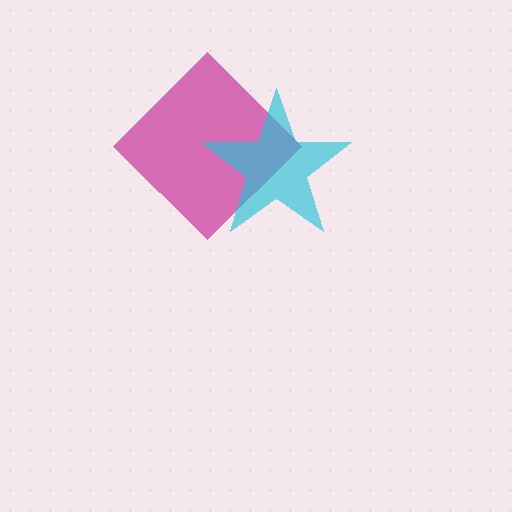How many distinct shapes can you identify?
There are 2 distinct shapes: a magenta diamond, a cyan star.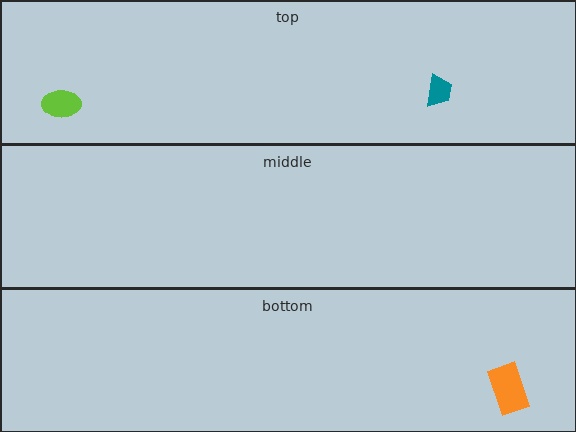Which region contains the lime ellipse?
The top region.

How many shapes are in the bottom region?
1.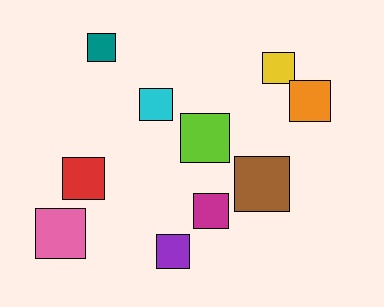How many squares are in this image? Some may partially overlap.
There are 10 squares.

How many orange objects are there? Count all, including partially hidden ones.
There is 1 orange object.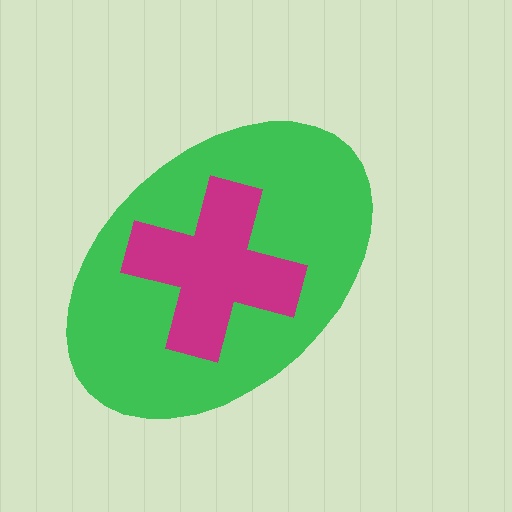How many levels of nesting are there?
2.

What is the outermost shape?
The green ellipse.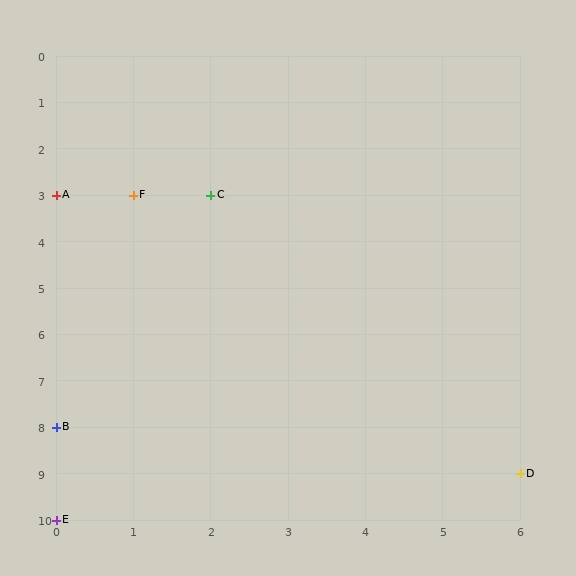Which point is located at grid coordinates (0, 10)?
Point E is at (0, 10).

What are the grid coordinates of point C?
Point C is at grid coordinates (2, 3).